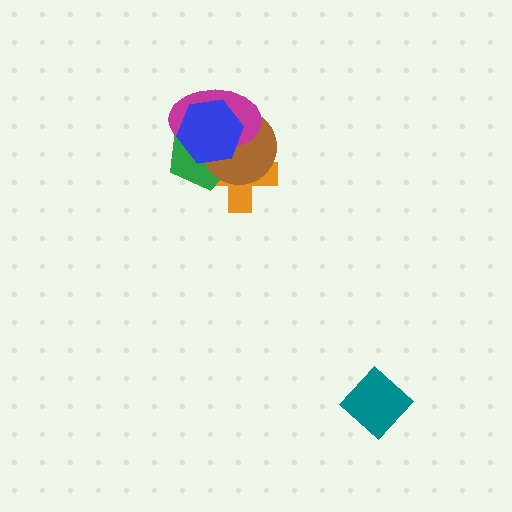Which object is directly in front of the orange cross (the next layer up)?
The green pentagon is directly in front of the orange cross.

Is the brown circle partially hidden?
Yes, it is partially covered by another shape.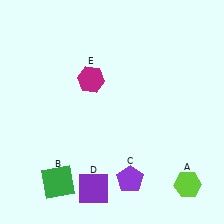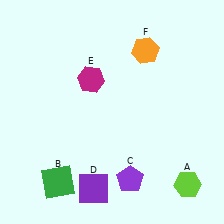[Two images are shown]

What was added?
An orange hexagon (F) was added in Image 2.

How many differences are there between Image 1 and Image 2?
There is 1 difference between the two images.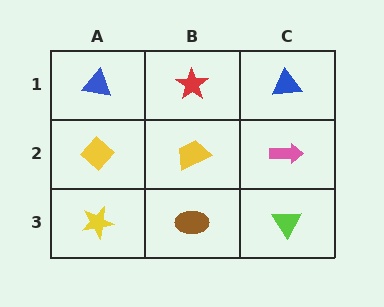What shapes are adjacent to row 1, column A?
A yellow diamond (row 2, column A), a red star (row 1, column B).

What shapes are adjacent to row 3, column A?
A yellow diamond (row 2, column A), a brown ellipse (row 3, column B).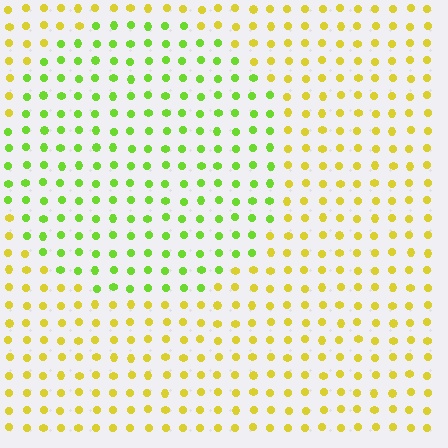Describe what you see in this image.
The image is filled with small yellow elements in a uniform arrangement. A circle-shaped region is visible where the elements are tinted to a slightly different hue, forming a subtle color boundary.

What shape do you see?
I see a circle.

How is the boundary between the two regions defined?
The boundary is defined purely by a slight shift in hue (about 42 degrees). Spacing, size, and orientation are identical on both sides.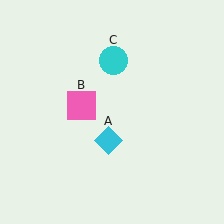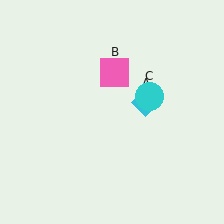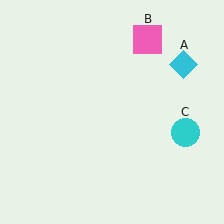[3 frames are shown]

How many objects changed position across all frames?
3 objects changed position: cyan diamond (object A), pink square (object B), cyan circle (object C).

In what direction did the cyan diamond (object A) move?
The cyan diamond (object A) moved up and to the right.